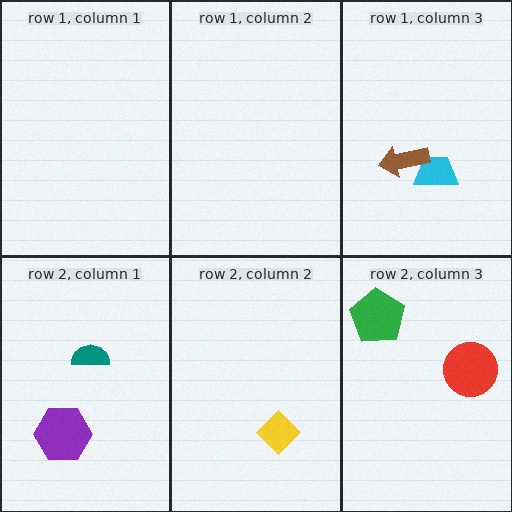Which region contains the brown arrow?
The row 1, column 3 region.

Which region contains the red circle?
The row 2, column 3 region.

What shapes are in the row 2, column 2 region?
The yellow diamond.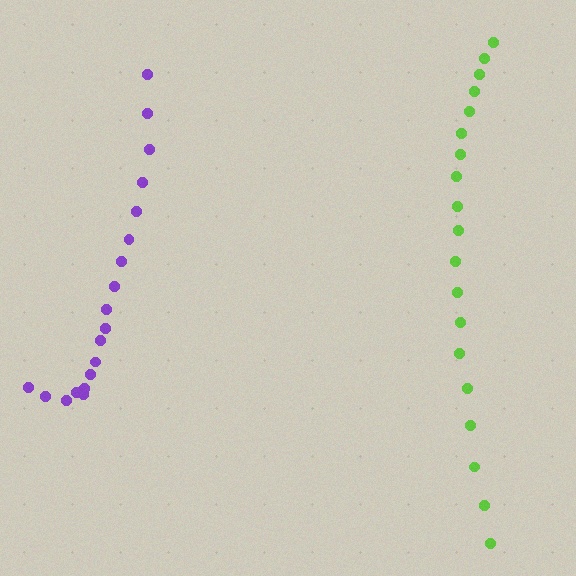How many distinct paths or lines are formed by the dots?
There are 2 distinct paths.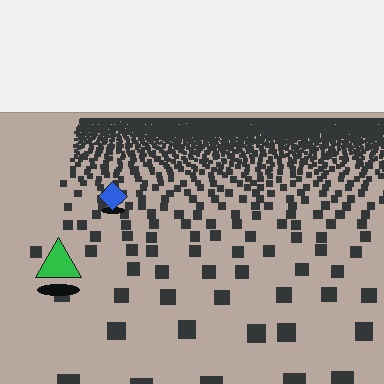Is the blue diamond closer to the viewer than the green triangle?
No. The green triangle is closer — you can tell from the texture gradient: the ground texture is coarser near it.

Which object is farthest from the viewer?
The blue diamond is farthest from the viewer. It appears smaller and the ground texture around it is denser.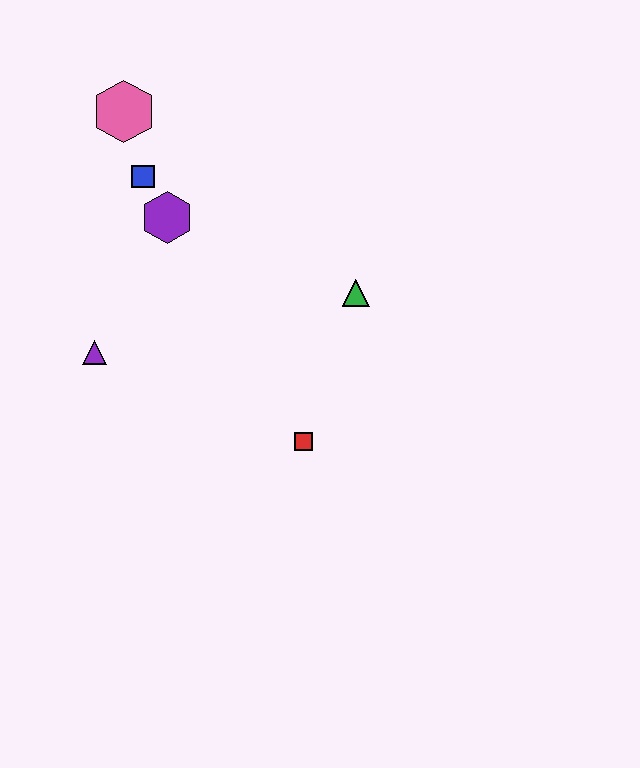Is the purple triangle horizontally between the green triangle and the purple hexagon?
No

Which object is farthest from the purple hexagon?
The red square is farthest from the purple hexagon.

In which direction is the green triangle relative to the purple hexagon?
The green triangle is to the right of the purple hexagon.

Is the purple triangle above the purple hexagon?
No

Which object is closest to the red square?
The green triangle is closest to the red square.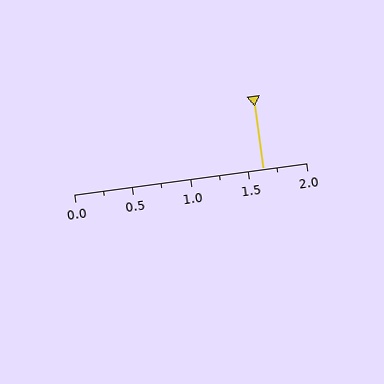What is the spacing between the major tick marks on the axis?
The major ticks are spaced 0.5 apart.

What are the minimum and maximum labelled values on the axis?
The axis runs from 0.0 to 2.0.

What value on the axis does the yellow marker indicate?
The marker indicates approximately 1.62.